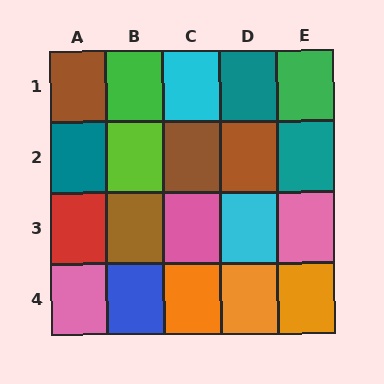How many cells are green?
2 cells are green.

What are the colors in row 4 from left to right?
Pink, blue, orange, orange, orange.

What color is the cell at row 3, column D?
Cyan.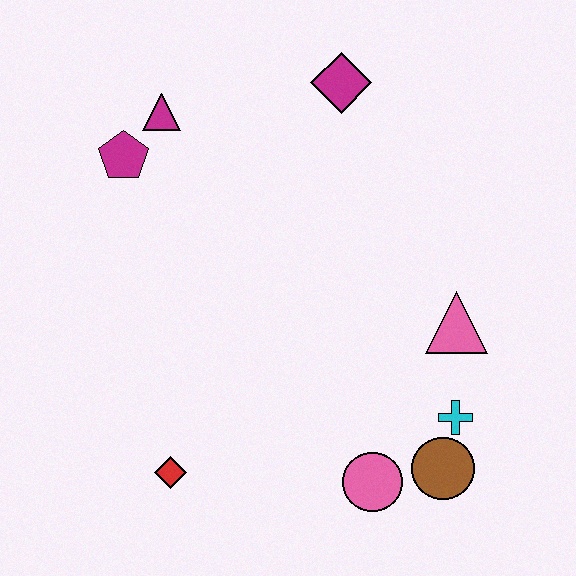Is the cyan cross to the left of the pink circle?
No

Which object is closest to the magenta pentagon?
The magenta triangle is closest to the magenta pentagon.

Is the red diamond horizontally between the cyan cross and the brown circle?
No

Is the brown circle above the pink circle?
Yes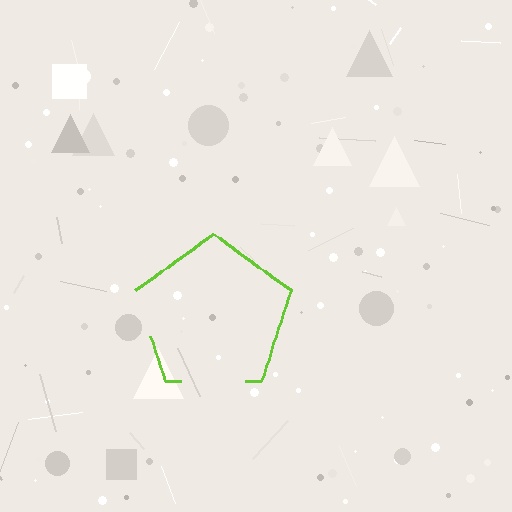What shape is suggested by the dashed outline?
The dashed outline suggests a pentagon.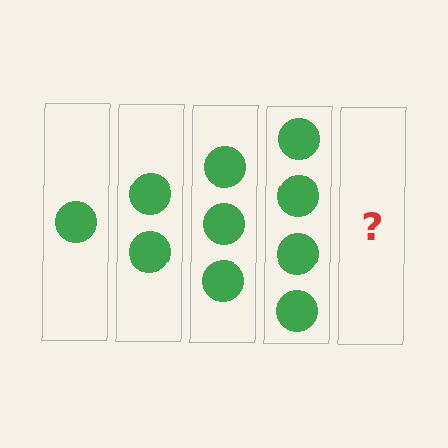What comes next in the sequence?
The next element should be 5 circles.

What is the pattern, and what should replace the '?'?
The pattern is that each step adds one more circle. The '?' should be 5 circles.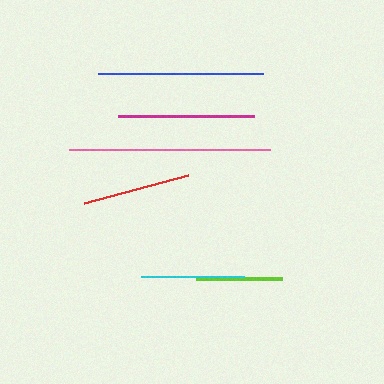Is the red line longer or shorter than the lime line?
The red line is longer than the lime line.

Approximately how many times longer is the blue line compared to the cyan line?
The blue line is approximately 1.6 times the length of the cyan line.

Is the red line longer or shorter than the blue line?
The blue line is longer than the red line.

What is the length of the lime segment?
The lime segment is approximately 85 pixels long.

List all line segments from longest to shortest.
From longest to shortest: pink, blue, magenta, red, cyan, lime.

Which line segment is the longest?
The pink line is the longest at approximately 200 pixels.